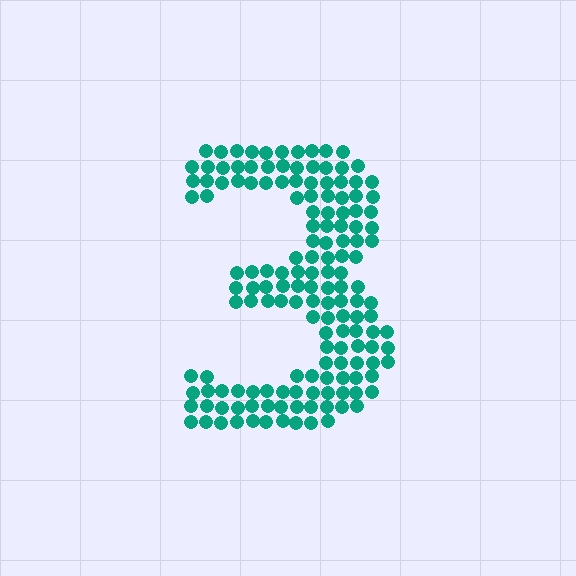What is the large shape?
The large shape is the digit 3.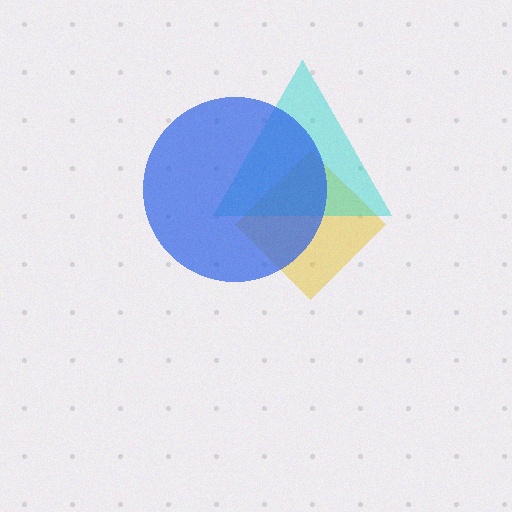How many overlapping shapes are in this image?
There are 3 overlapping shapes in the image.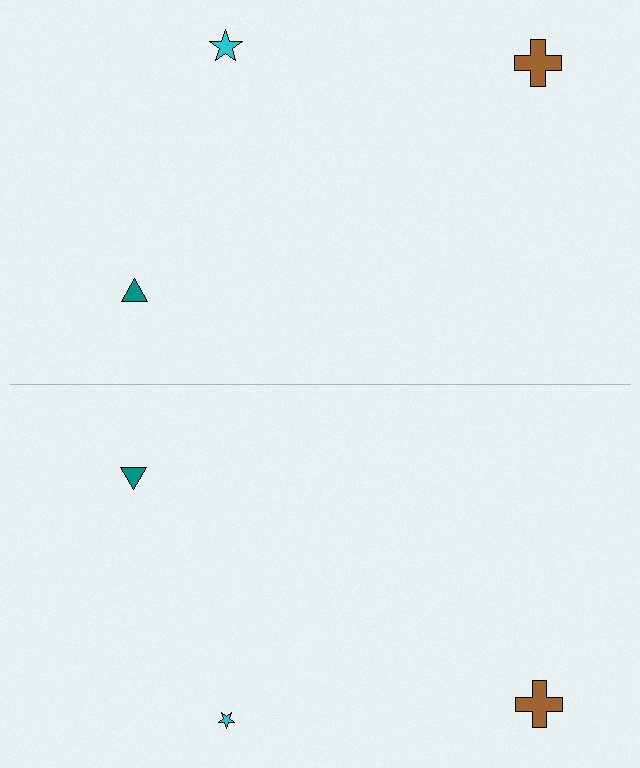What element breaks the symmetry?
The cyan star on the bottom side has a different size than its mirror counterpart.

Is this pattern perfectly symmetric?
No, the pattern is not perfectly symmetric. The cyan star on the bottom side has a different size than its mirror counterpart.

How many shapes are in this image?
There are 6 shapes in this image.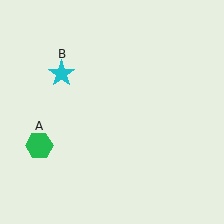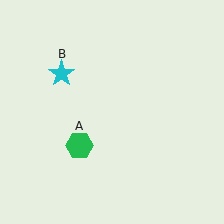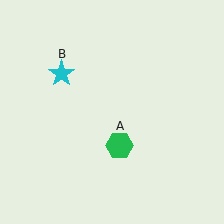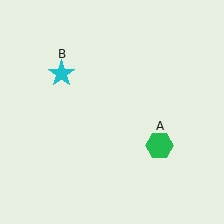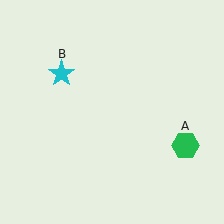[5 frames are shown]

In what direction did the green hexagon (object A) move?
The green hexagon (object A) moved right.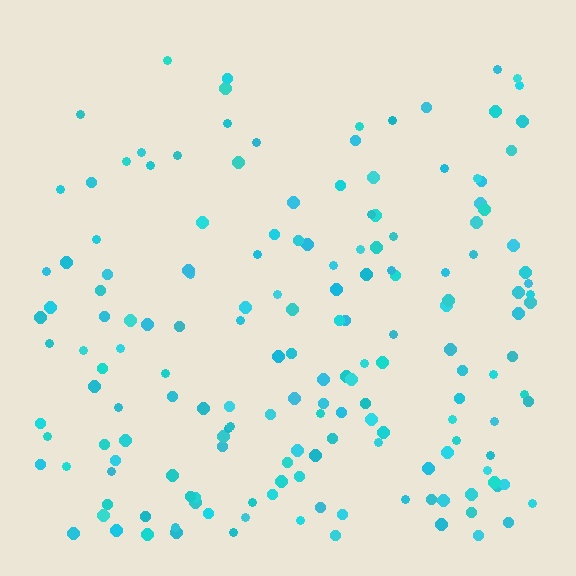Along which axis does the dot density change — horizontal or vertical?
Vertical.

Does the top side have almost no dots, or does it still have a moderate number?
Still a moderate number, just noticeably fewer than the bottom.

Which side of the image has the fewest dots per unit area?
The top.